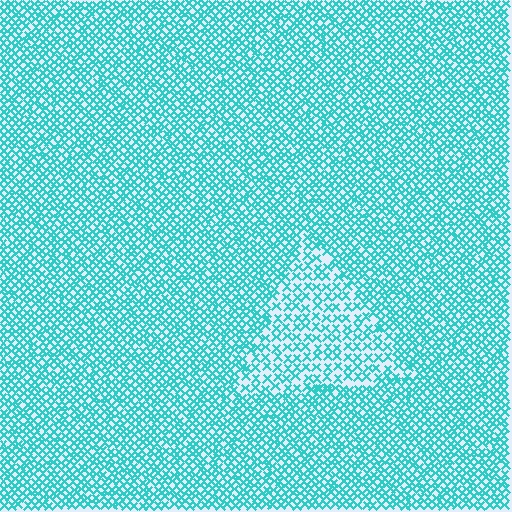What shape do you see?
I see a triangle.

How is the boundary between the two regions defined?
The boundary is defined by a change in element density (approximately 1.7x ratio). All elements are the same color, size, and shape.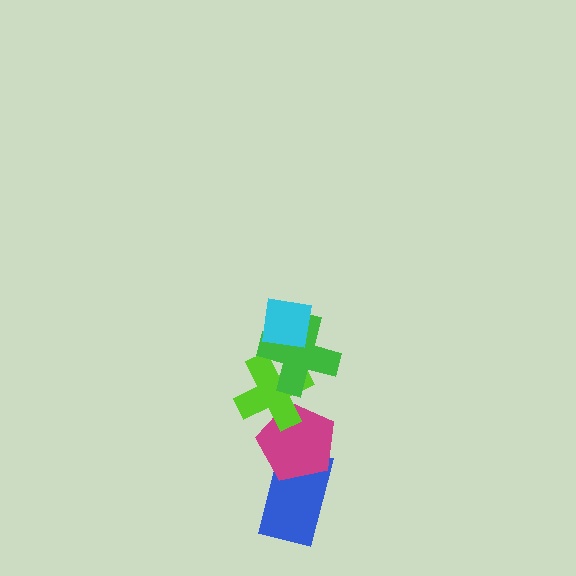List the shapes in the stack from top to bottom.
From top to bottom: the cyan square, the green cross, the lime cross, the magenta pentagon, the blue rectangle.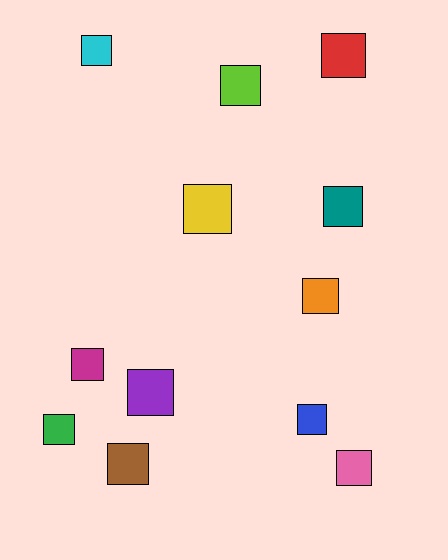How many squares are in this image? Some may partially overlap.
There are 12 squares.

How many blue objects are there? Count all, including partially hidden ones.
There is 1 blue object.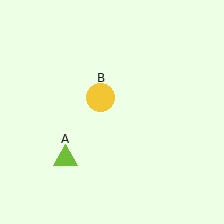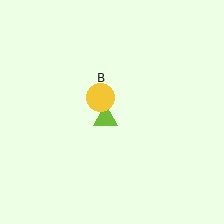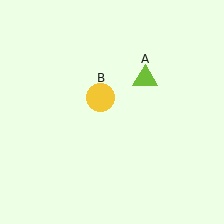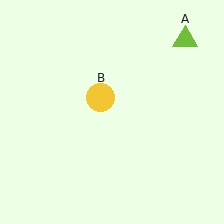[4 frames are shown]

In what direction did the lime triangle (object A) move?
The lime triangle (object A) moved up and to the right.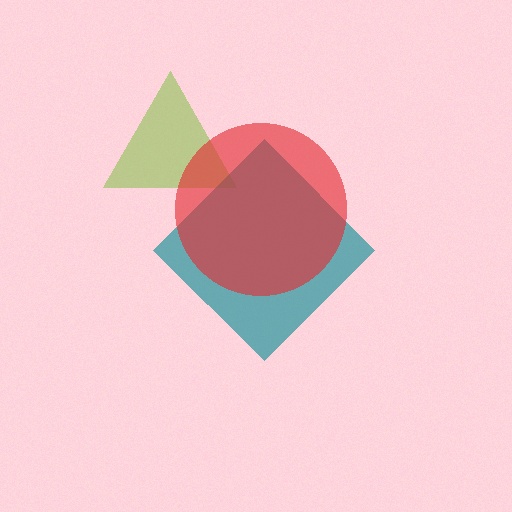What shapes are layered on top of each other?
The layered shapes are: a lime triangle, a teal diamond, a red circle.